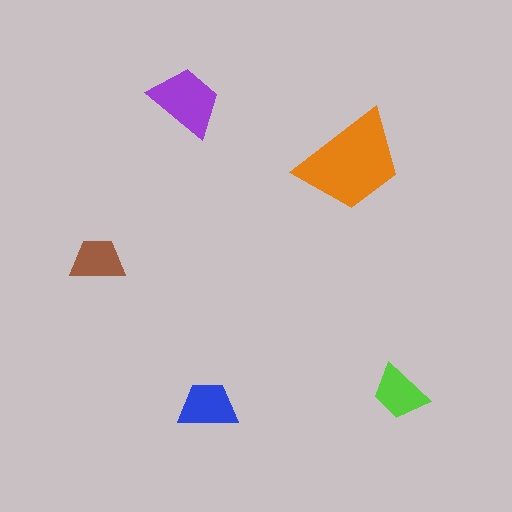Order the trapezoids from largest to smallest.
the orange one, the purple one, the blue one, the lime one, the brown one.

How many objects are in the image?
There are 5 objects in the image.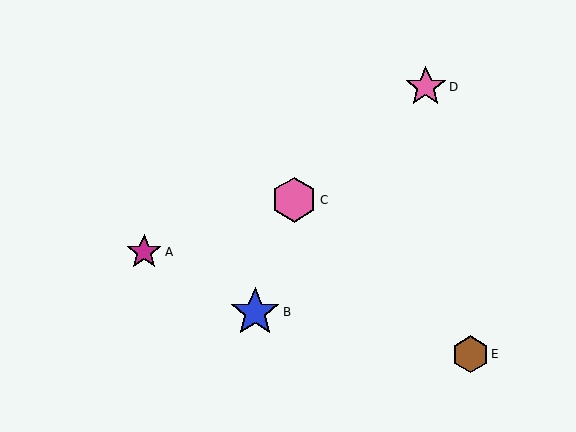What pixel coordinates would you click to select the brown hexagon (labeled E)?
Click at (470, 354) to select the brown hexagon E.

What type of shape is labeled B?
Shape B is a blue star.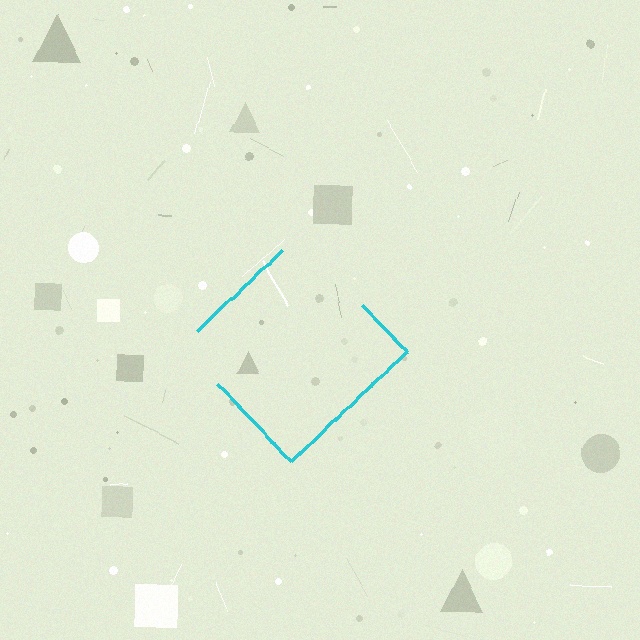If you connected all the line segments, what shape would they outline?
They would outline a diamond.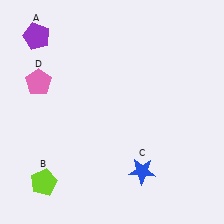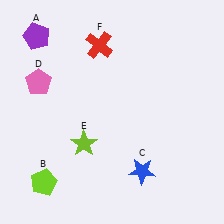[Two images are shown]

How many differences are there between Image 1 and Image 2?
There are 2 differences between the two images.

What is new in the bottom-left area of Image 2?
A lime star (E) was added in the bottom-left area of Image 2.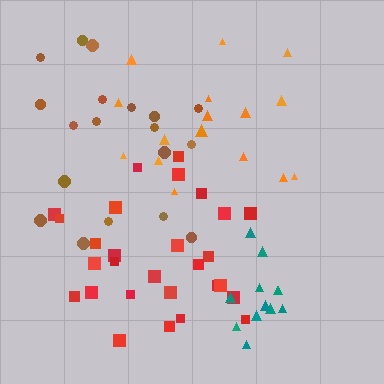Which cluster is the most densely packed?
Teal.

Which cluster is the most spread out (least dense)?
Brown.